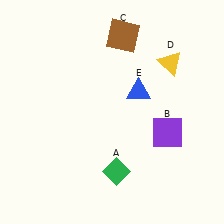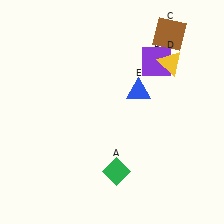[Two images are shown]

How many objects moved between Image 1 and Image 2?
2 objects moved between the two images.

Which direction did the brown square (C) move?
The brown square (C) moved right.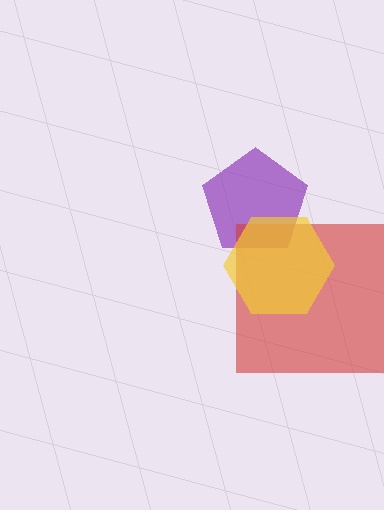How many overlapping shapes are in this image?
There are 3 overlapping shapes in the image.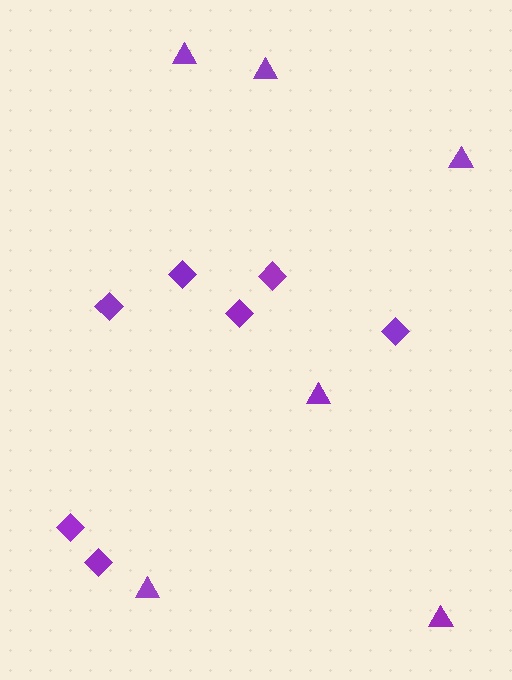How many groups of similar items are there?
There are 2 groups: one group of triangles (6) and one group of diamonds (7).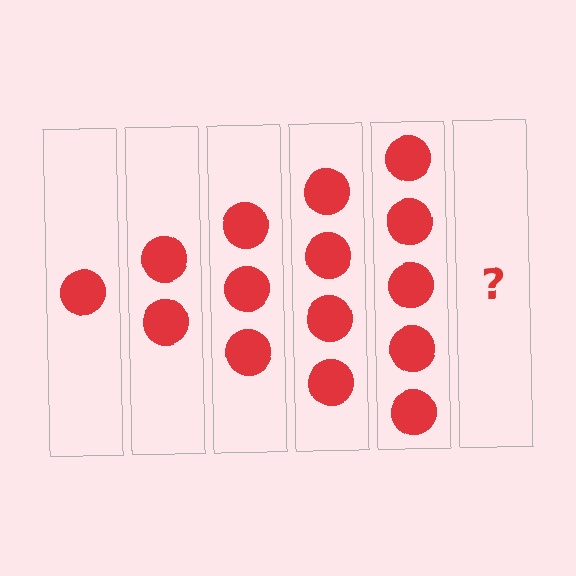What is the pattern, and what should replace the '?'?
The pattern is that each step adds one more circle. The '?' should be 6 circles.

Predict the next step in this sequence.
The next step is 6 circles.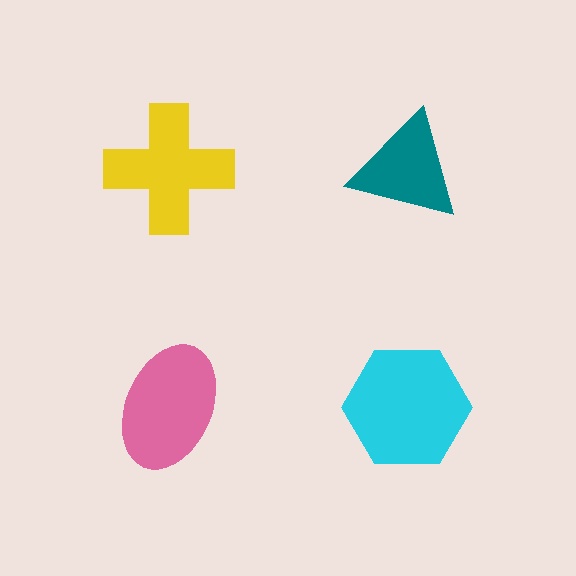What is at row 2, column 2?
A cyan hexagon.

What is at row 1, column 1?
A yellow cross.